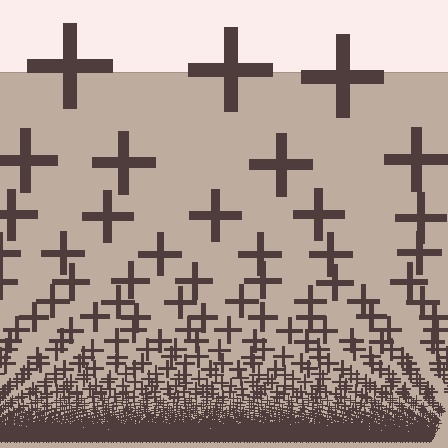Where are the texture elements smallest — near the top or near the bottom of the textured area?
Near the bottom.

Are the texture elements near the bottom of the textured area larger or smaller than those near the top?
Smaller. The gradient is inverted — elements near the bottom are smaller and denser.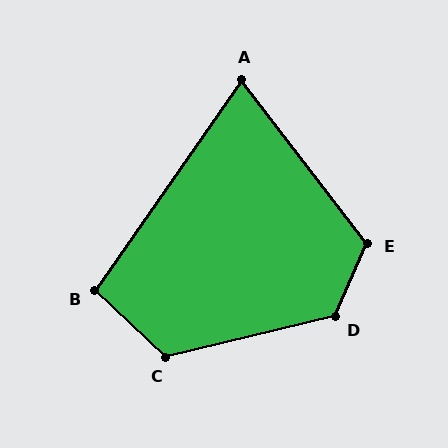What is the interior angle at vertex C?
Approximately 123 degrees (obtuse).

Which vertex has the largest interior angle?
D, at approximately 127 degrees.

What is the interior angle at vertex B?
Approximately 98 degrees (obtuse).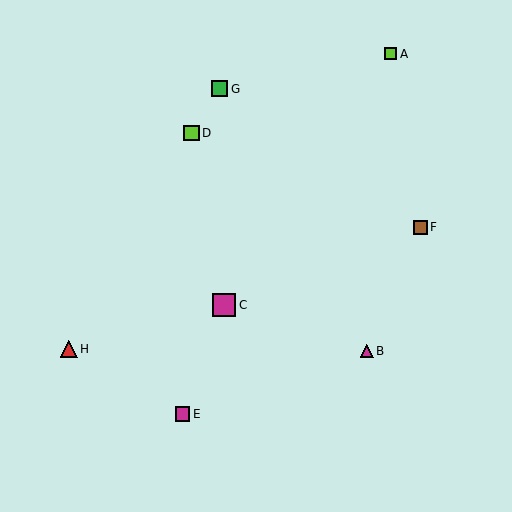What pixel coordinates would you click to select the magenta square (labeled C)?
Click at (224, 305) to select the magenta square C.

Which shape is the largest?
The magenta square (labeled C) is the largest.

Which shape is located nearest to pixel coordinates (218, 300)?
The magenta square (labeled C) at (224, 305) is nearest to that location.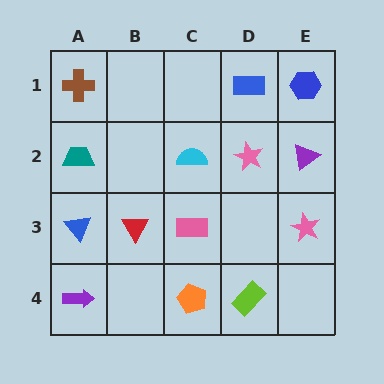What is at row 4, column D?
A lime rectangle.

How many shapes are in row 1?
3 shapes.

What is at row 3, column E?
A pink star.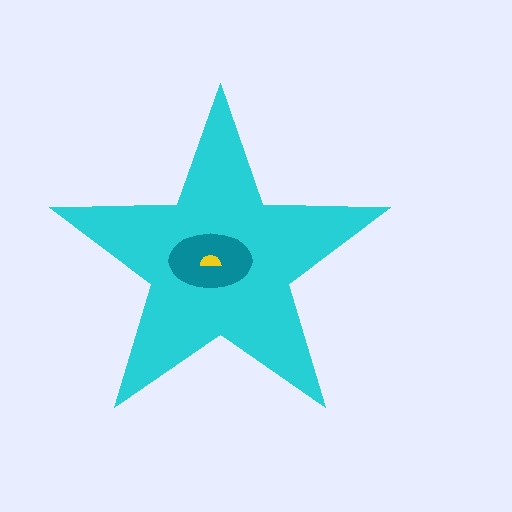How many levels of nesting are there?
3.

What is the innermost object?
The yellow semicircle.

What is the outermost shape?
The cyan star.